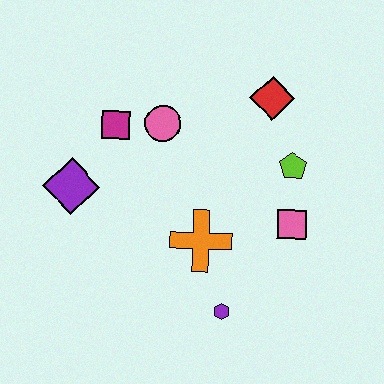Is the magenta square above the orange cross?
Yes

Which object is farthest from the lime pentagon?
The purple diamond is farthest from the lime pentagon.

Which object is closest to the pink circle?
The magenta square is closest to the pink circle.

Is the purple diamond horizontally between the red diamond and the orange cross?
No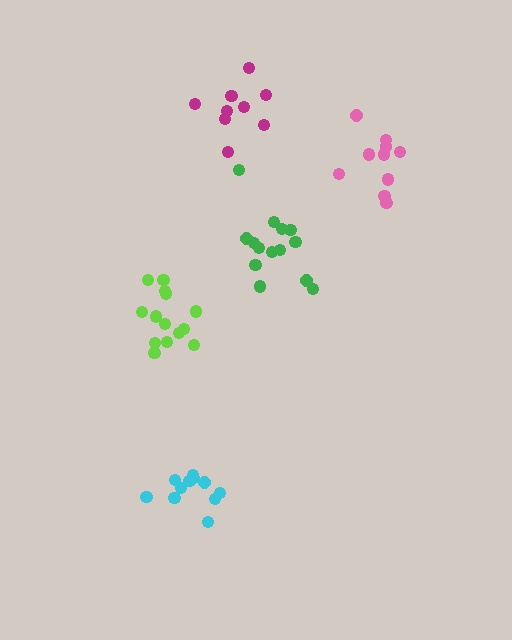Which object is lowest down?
The cyan cluster is bottommost.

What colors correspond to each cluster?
The clusters are colored: cyan, lime, magenta, green, pink.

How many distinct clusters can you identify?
There are 5 distinct clusters.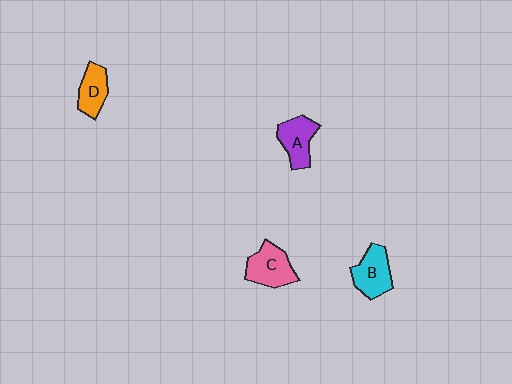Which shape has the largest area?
Shape C (pink).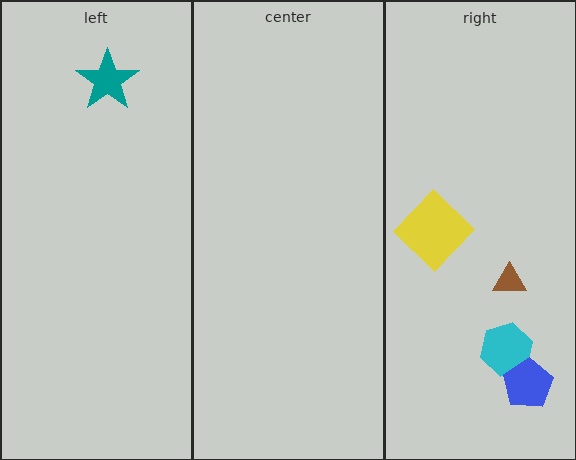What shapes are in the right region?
The yellow diamond, the cyan hexagon, the brown triangle, the blue pentagon.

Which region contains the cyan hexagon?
The right region.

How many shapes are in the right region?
4.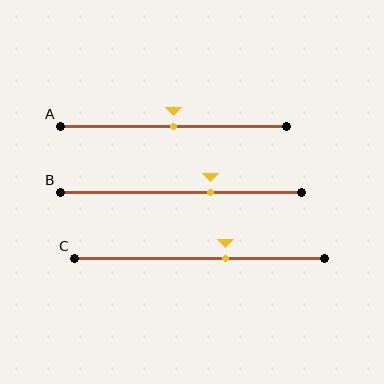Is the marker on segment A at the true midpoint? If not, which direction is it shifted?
Yes, the marker on segment A is at the true midpoint.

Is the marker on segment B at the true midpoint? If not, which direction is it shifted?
No, the marker on segment B is shifted to the right by about 12% of the segment length.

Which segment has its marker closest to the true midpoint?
Segment A has its marker closest to the true midpoint.